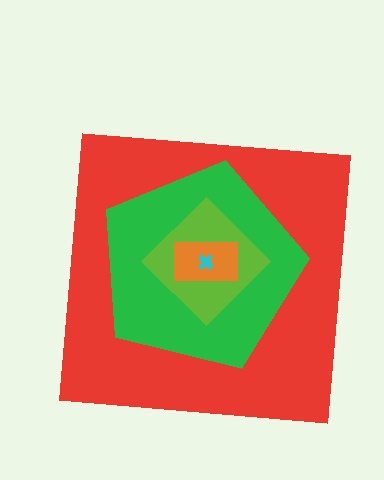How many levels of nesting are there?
5.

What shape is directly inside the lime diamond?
The orange rectangle.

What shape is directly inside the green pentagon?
The lime diamond.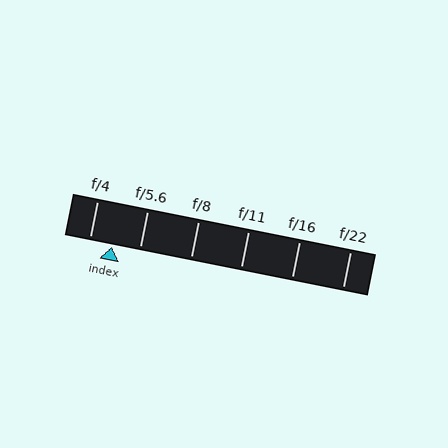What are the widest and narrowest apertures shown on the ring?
The widest aperture shown is f/4 and the narrowest is f/22.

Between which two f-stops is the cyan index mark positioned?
The index mark is between f/4 and f/5.6.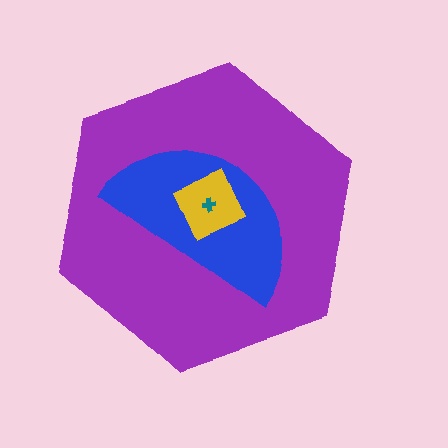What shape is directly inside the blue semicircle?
The yellow square.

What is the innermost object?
The teal cross.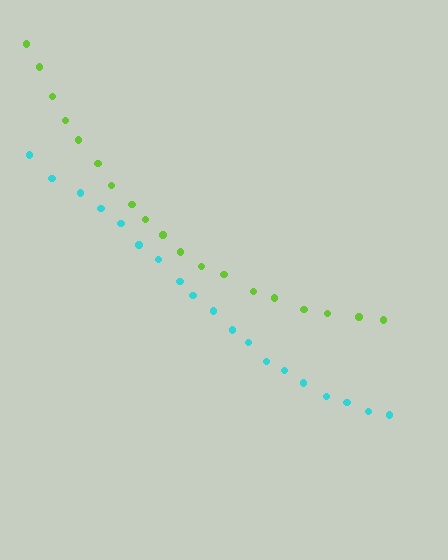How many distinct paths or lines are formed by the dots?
There are 2 distinct paths.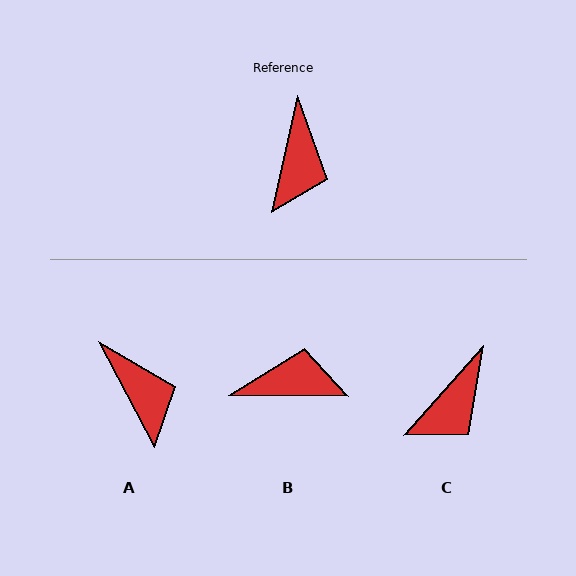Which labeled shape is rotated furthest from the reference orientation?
B, about 102 degrees away.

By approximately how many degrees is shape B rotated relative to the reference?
Approximately 102 degrees counter-clockwise.